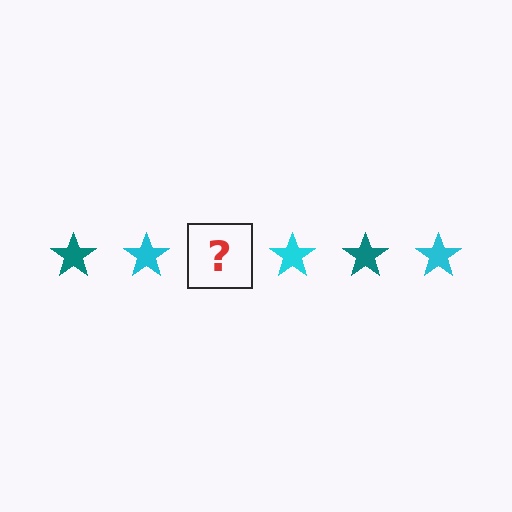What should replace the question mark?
The question mark should be replaced with a teal star.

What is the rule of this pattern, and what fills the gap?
The rule is that the pattern cycles through teal, cyan stars. The gap should be filled with a teal star.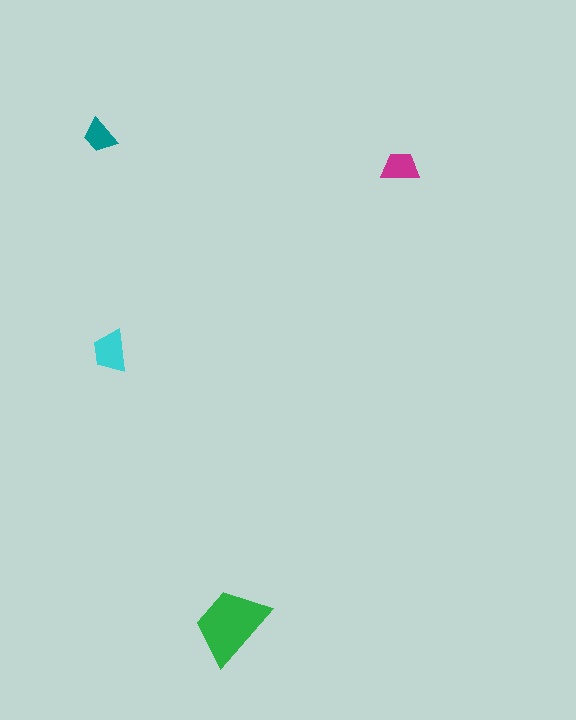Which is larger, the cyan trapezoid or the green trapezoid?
The green one.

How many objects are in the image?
There are 4 objects in the image.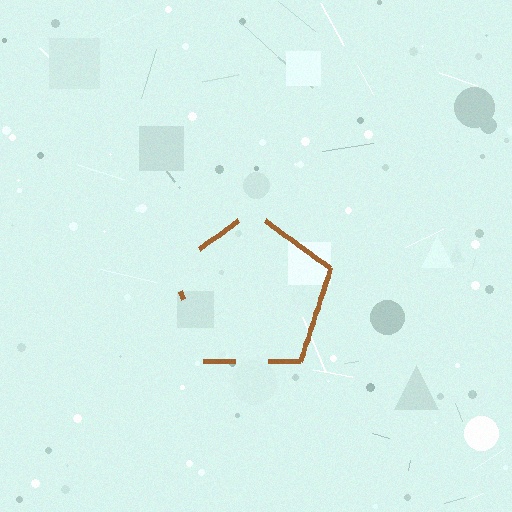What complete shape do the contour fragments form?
The contour fragments form a pentagon.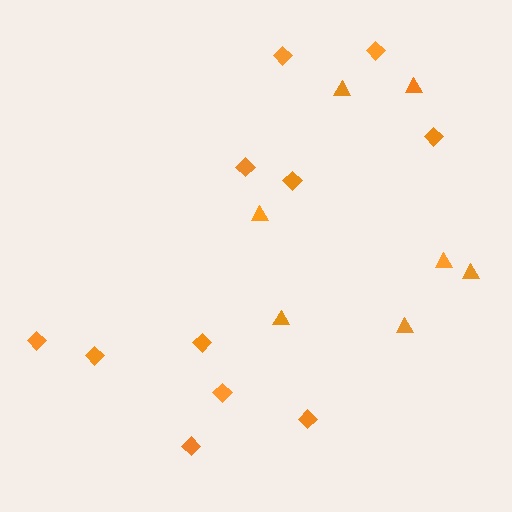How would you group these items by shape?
There are 2 groups: one group of triangles (7) and one group of diamonds (11).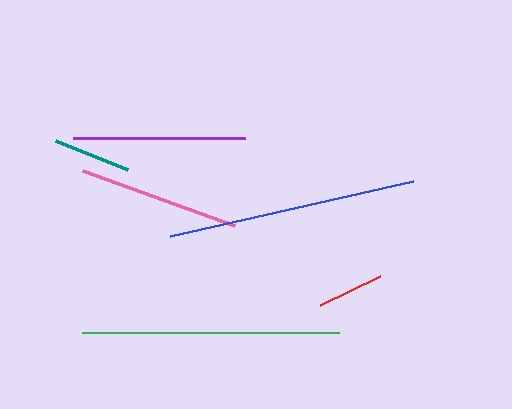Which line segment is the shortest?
The red line is the shortest at approximately 66 pixels.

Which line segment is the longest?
The green line is the longest at approximately 258 pixels.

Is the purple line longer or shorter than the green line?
The green line is longer than the purple line.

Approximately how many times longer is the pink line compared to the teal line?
The pink line is approximately 2.1 times the length of the teal line.